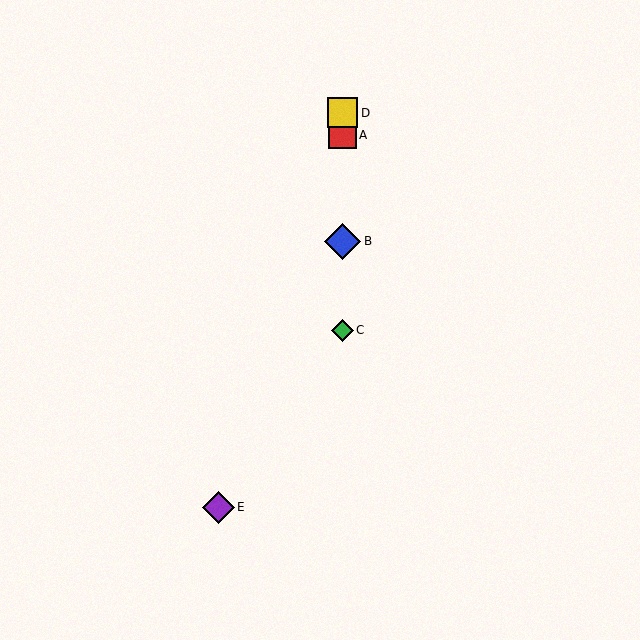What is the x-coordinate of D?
Object D is at x≈343.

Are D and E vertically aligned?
No, D is at x≈343 and E is at x≈218.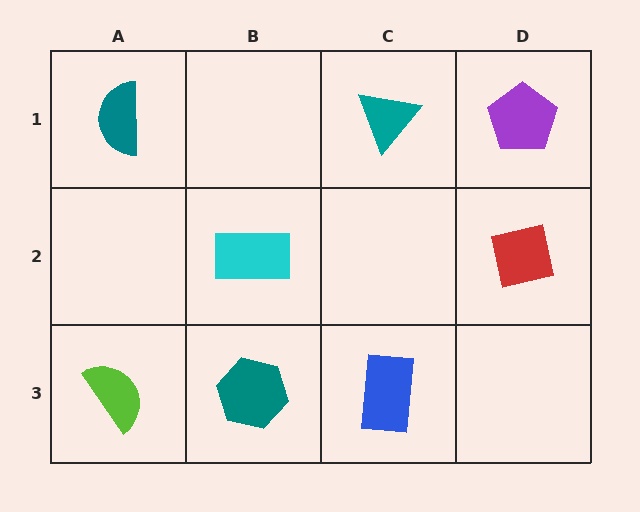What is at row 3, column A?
A lime semicircle.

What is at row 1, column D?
A purple pentagon.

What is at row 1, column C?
A teal triangle.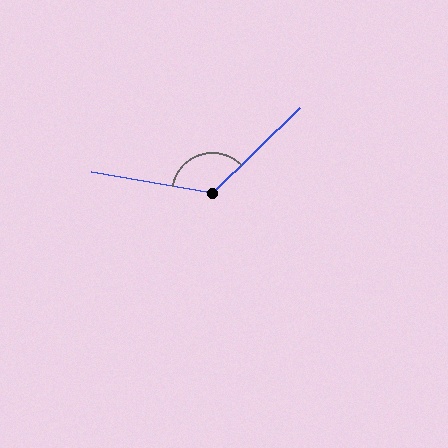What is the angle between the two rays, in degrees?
Approximately 126 degrees.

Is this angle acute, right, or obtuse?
It is obtuse.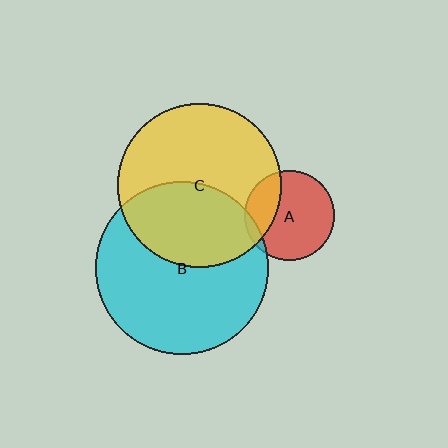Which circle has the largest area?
Circle B (cyan).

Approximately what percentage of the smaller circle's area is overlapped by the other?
Approximately 40%.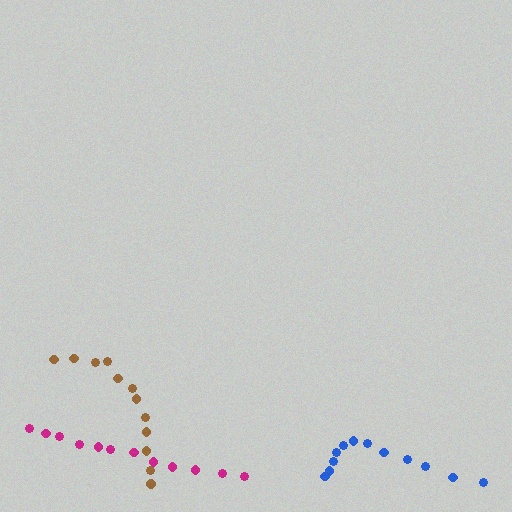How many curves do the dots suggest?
There are 3 distinct paths.